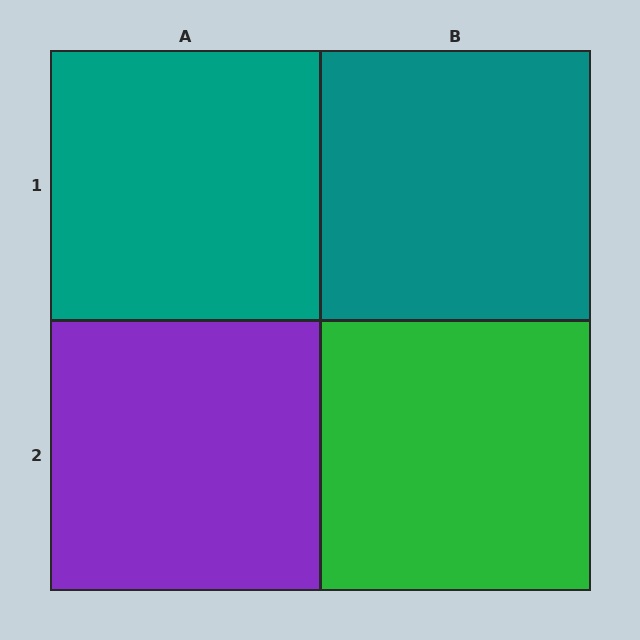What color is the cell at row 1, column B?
Teal.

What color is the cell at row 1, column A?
Teal.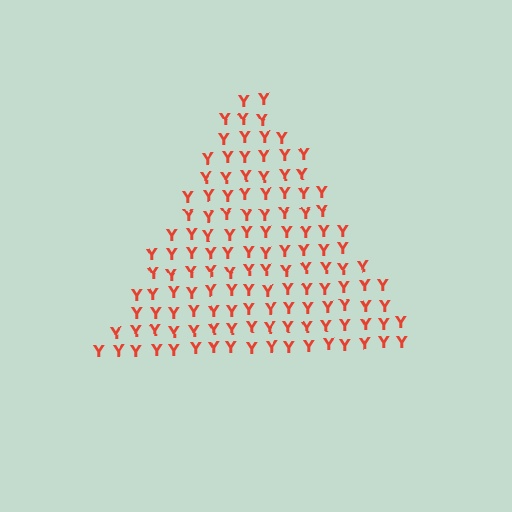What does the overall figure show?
The overall figure shows a triangle.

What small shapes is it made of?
It is made of small letter Y's.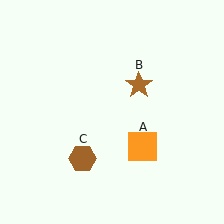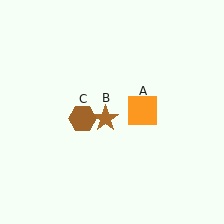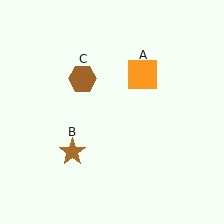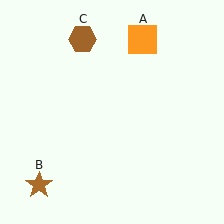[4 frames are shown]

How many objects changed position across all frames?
3 objects changed position: orange square (object A), brown star (object B), brown hexagon (object C).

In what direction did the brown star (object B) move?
The brown star (object B) moved down and to the left.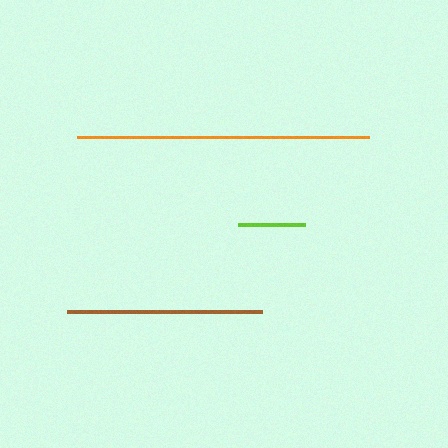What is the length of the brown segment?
The brown segment is approximately 195 pixels long.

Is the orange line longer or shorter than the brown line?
The orange line is longer than the brown line.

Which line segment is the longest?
The orange line is the longest at approximately 292 pixels.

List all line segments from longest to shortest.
From longest to shortest: orange, brown, lime.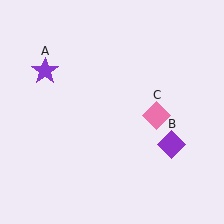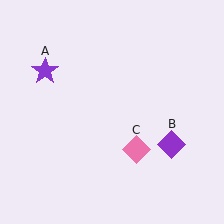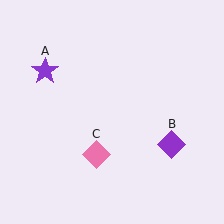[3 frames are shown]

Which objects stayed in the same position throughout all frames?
Purple star (object A) and purple diamond (object B) remained stationary.